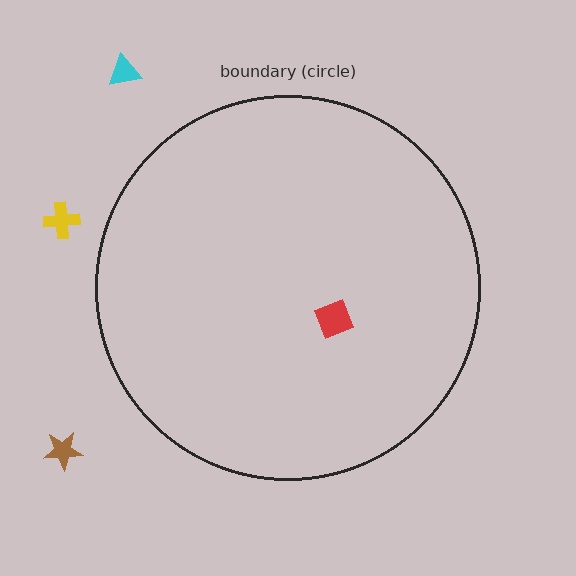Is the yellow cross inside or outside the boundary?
Outside.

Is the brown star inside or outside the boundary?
Outside.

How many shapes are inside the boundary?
1 inside, 3 outside.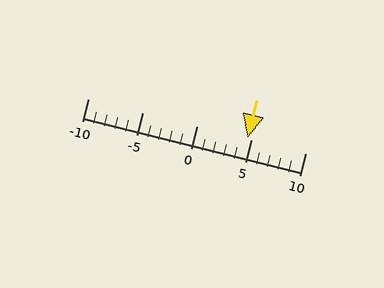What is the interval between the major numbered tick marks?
The major tick marks are spaced 5 units apart.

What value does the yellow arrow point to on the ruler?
The yellow arrow points to approximately 5.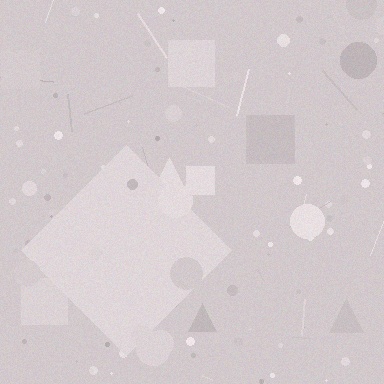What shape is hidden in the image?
A diamond is hidden in the image.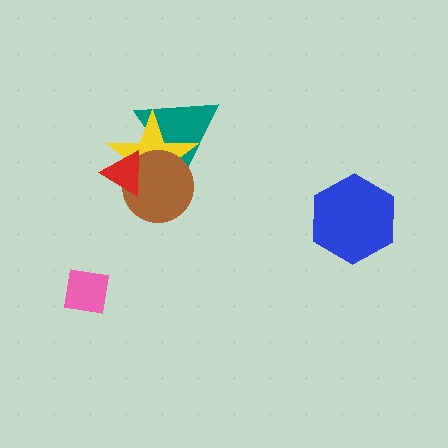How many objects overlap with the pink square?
0 objects overlap with the pink square.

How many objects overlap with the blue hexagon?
0 objects overlap with the blue hexagon.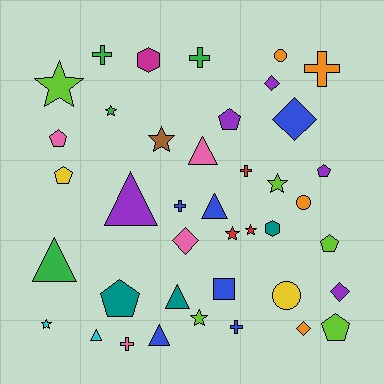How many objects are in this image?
There are 40 objects.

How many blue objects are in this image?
There are 6 blue objects.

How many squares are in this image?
There is 1 square.